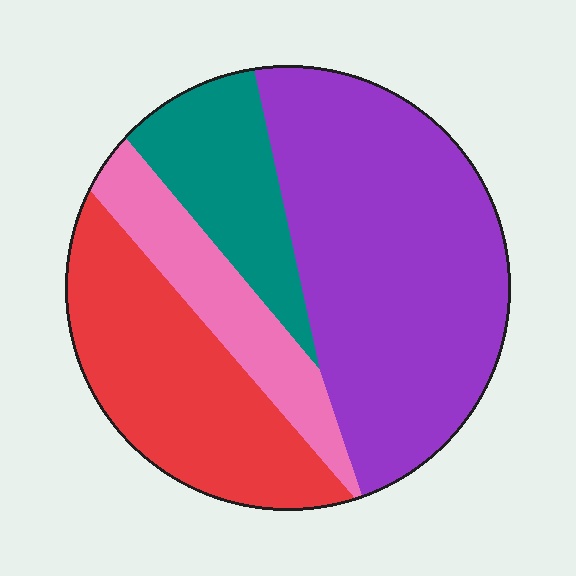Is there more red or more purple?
Purple.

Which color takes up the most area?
Purple, at roughly 45%.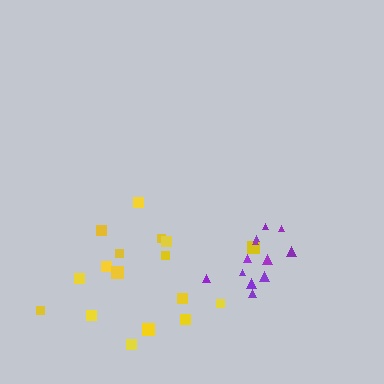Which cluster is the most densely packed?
Purple.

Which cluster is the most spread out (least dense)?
Yellow.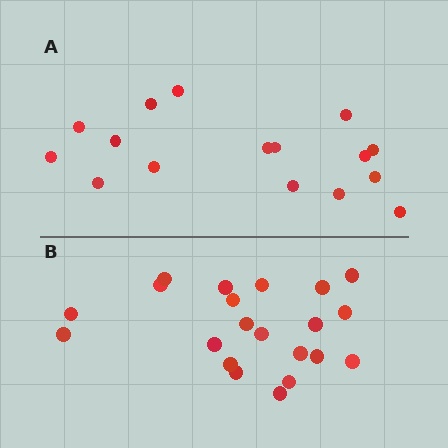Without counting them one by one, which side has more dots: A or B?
Region B (the bottom region) has more dots.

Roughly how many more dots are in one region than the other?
Region B has about 5 more dots than region A.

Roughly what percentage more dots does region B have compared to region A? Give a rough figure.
About 30% more.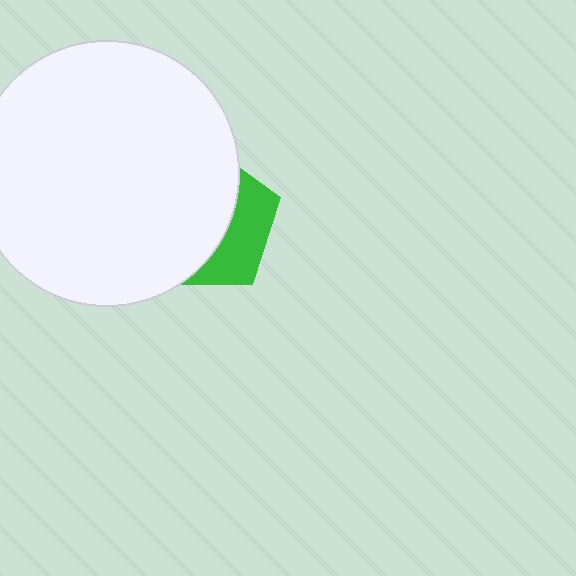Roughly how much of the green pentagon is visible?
A small part of it is visible (roughly 34%).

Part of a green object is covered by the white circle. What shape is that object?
It is a pentagon.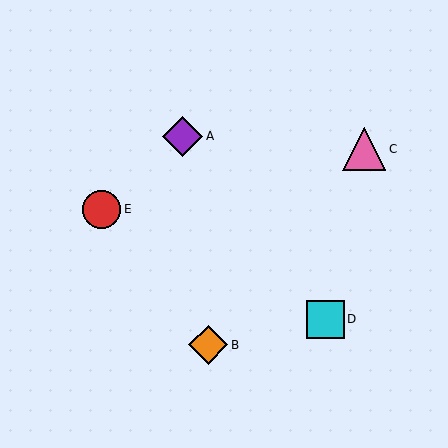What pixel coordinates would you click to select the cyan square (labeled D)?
Click at (325, 319) to select the cyan square D.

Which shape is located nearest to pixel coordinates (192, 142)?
The purple diamond (labeled A) at (183, 136) is nearest to that location.